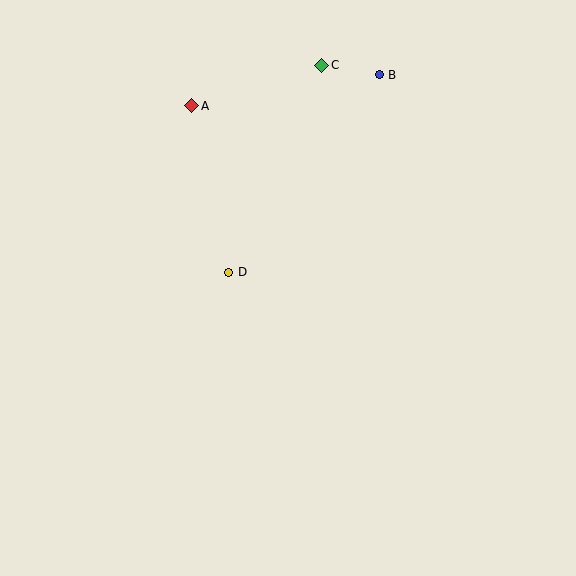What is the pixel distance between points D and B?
The distance between D and B is 248 pixels.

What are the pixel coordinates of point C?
Point C is at (322, 65).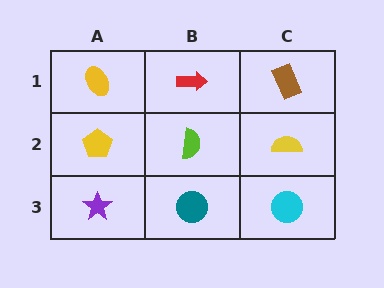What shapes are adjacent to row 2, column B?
A red arrow (row 1, column B), a teal circle (row 3, column B), a yellow pentagon (row 2, column A), a yellow semicircle (row 2, column C).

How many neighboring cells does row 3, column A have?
2.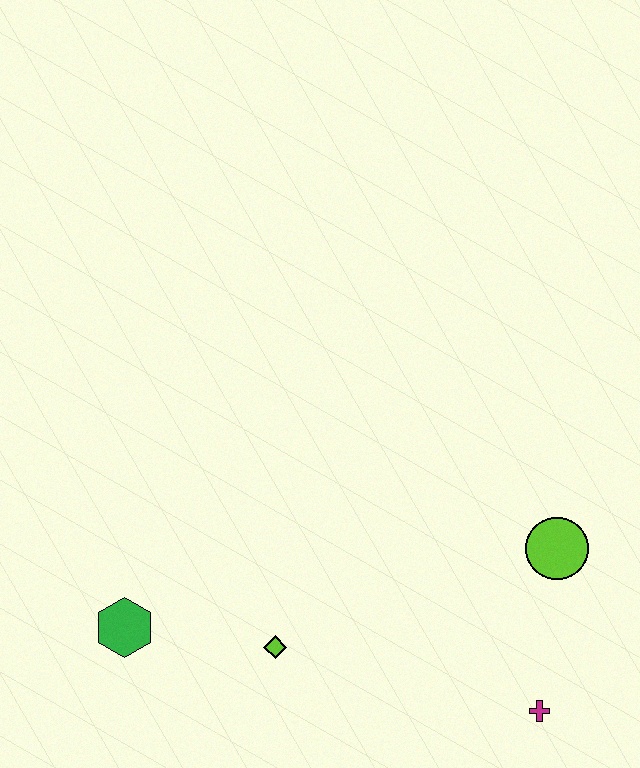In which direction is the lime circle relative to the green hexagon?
The lime circle is to the right of the green hexagon.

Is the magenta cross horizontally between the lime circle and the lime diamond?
Yes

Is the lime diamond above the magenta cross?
Yes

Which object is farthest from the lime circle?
The green hexagon is farthest from the lime circle.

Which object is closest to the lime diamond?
The green hexagon is closest to the lime diamond.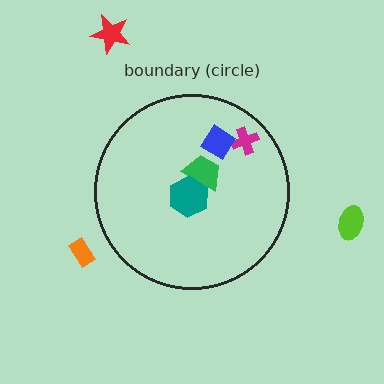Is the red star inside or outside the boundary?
Outside.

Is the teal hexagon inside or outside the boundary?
Inside.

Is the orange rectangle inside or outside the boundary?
Outside.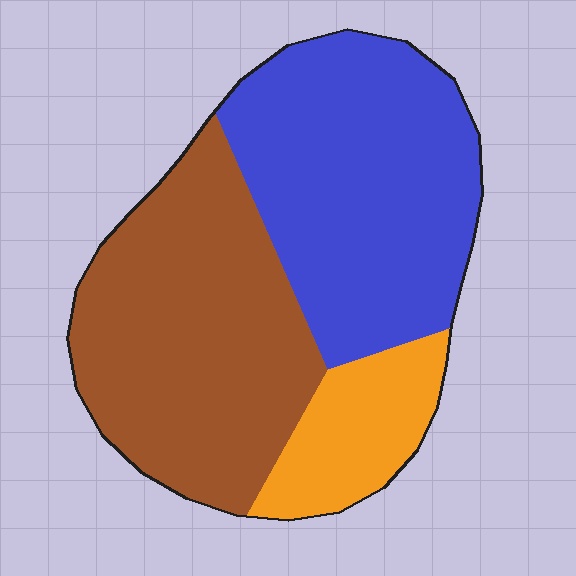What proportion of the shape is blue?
Blue covers around 45% of the shape.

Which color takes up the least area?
Orange, at roughly 15%.